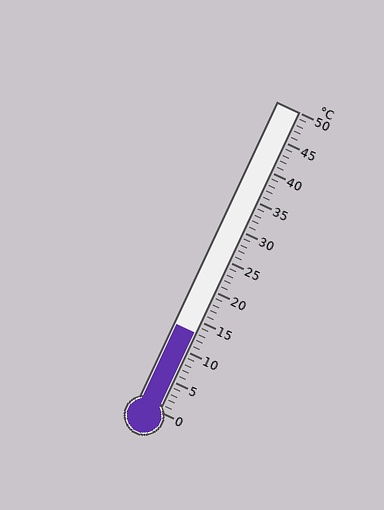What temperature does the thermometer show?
The thermometer shows approximately 13°C.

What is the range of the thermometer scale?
The thermometer scale ranges from 0°C to 50°C.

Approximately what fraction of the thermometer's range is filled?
The thermometer is filled to approximately 25% of its range.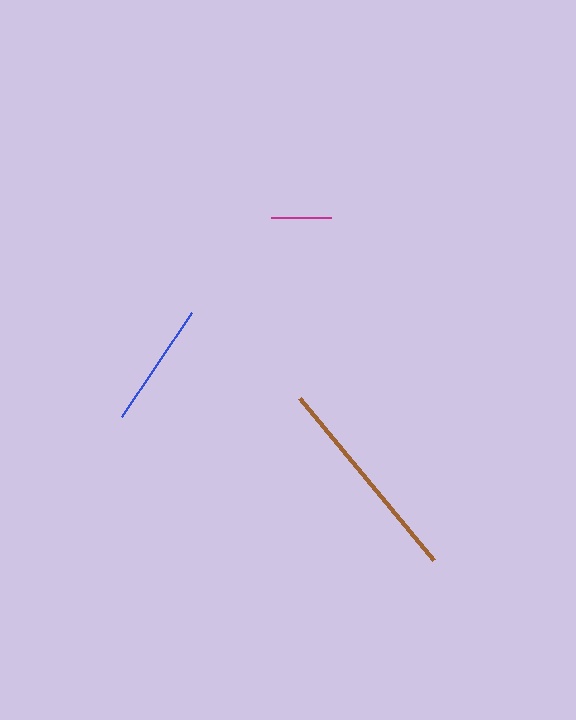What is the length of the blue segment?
The blue segment is approximately 125 pixels long.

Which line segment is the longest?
The brown line is the longest at approximately 210 pixels.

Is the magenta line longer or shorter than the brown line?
The brown line is longer than the magenta line.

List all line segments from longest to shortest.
From longest to shortest: brown, blue, magenta.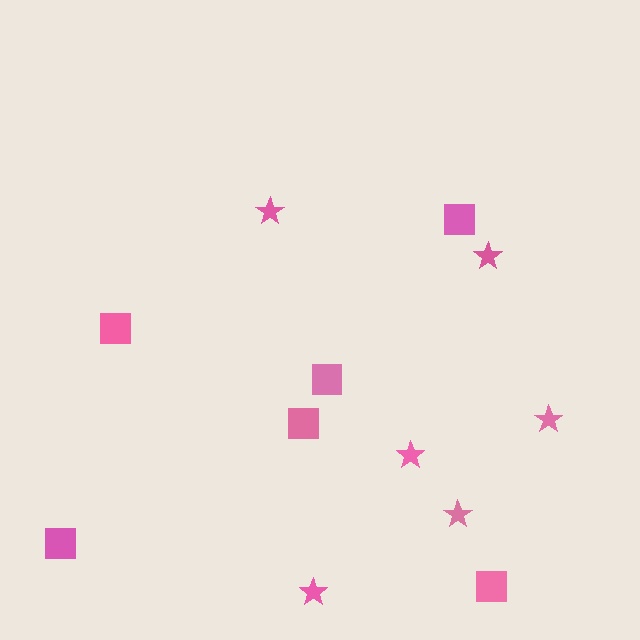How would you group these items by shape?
There are 2 groups: one group of stars (6) and one group of squares (6).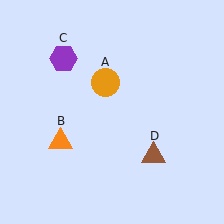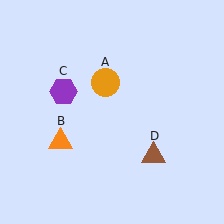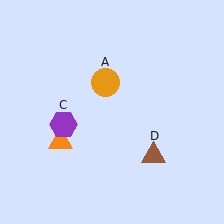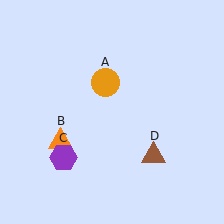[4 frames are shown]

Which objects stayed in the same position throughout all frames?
Orange circle (object A) and orange triangle (object B) and brown triangle (object D) remained stationary.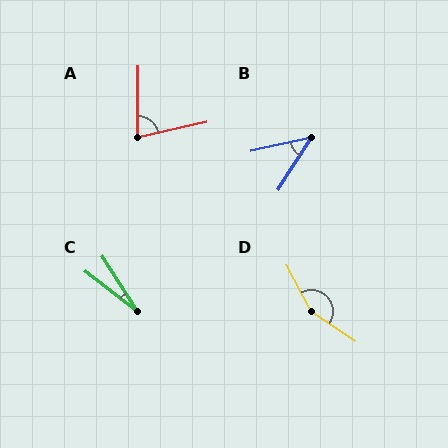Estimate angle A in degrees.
Approximately 77 degrees.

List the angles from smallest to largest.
C (20°), B (45°), A (77°), D (151°).